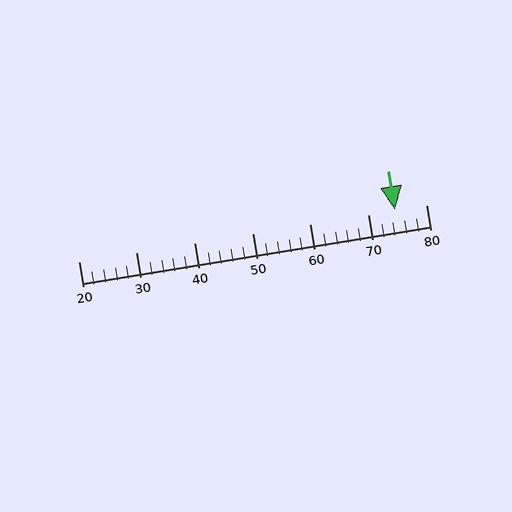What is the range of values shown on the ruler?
The ruler shows values from 20 to 80.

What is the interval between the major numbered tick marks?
The major tick marks are spaced 10 units apart.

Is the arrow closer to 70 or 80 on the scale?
The arrow is closer to 70.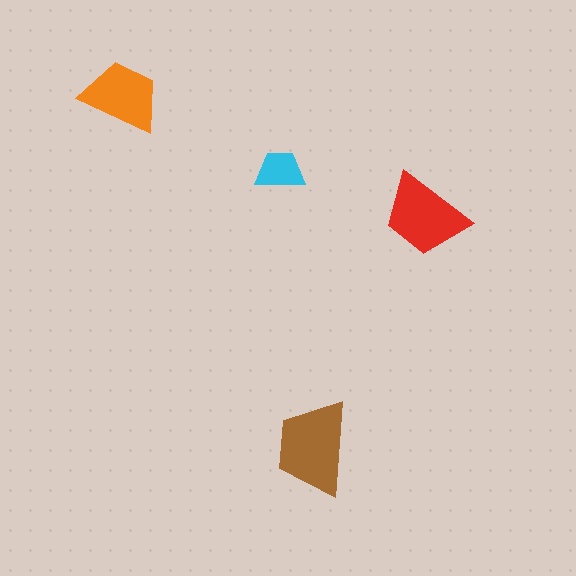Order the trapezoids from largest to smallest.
the brown one, the red one, the orange one, the cyan one.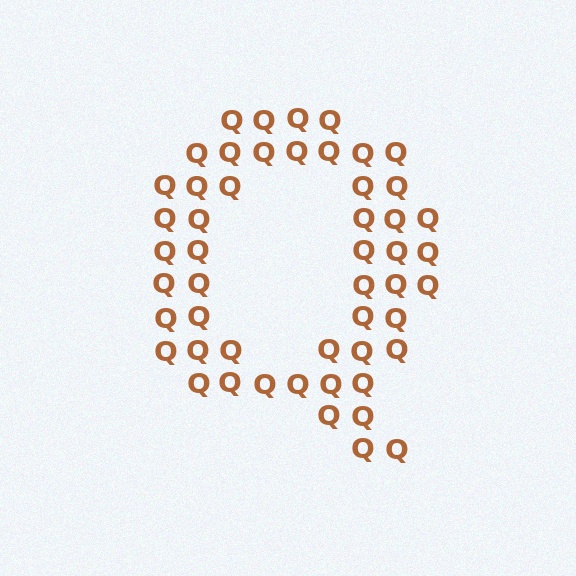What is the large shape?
The large shape is the letter Q.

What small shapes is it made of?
It is made of small letter Q's.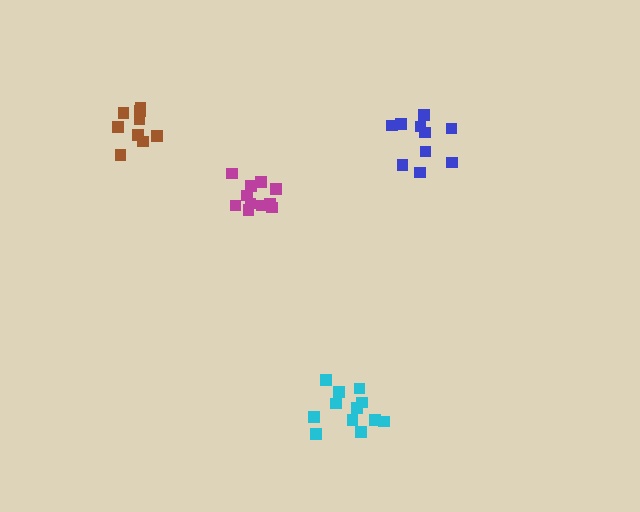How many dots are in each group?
Group 1: 11 dots, Group 2: 9 dots, Group 3: 12 dots, Group 4: 11 dots (43 total).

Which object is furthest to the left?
The brown cluster is leftmost.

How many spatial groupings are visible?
There are 4 spatial groupings.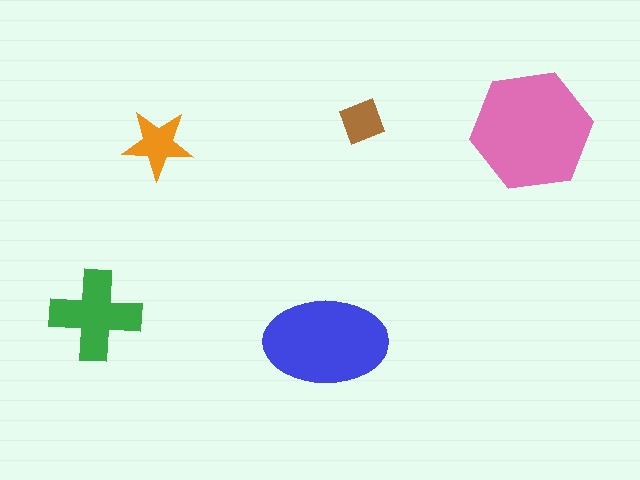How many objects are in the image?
There are 5 objects in the image.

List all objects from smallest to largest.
The brown diamond, the orange star, the green cross, the blue ellipse, the pink hexagon.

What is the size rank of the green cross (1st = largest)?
3rd.